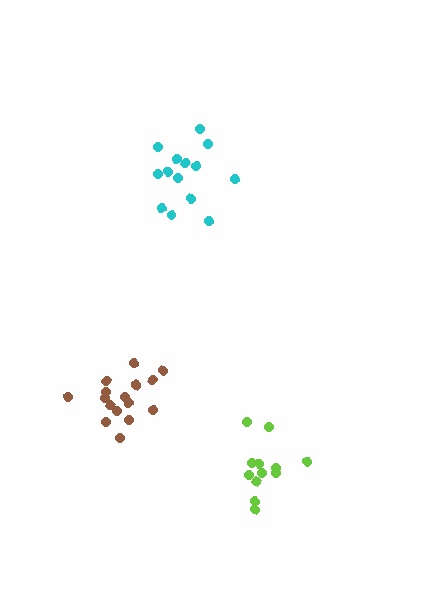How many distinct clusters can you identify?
There are 3 distinct clusters.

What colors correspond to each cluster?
The clusters are colored: cyan, brown, lime.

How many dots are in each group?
Group 1: 14 dots, Group 2: 17 dots, Group 3: 12 dots (43 total).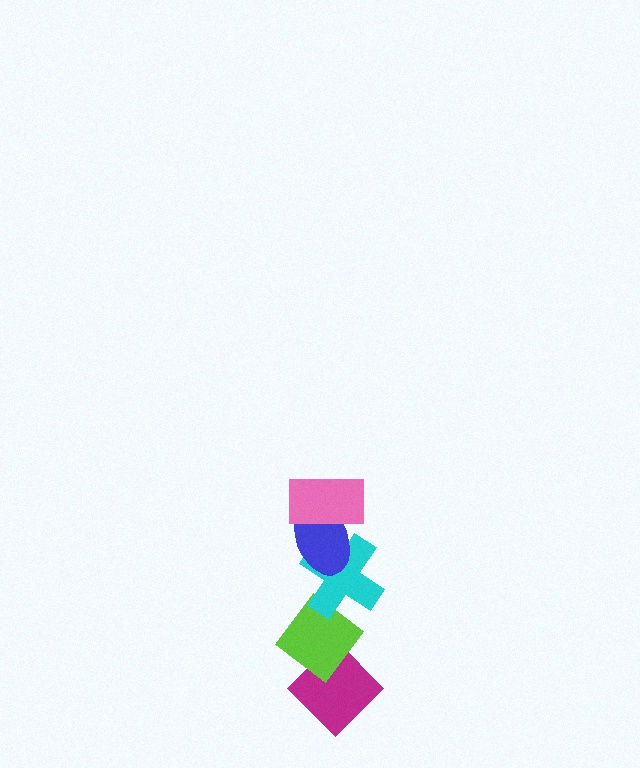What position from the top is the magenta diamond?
The magenta diamond is 5th from the top.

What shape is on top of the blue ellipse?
The pink rectangle is on top of the blue ellipse.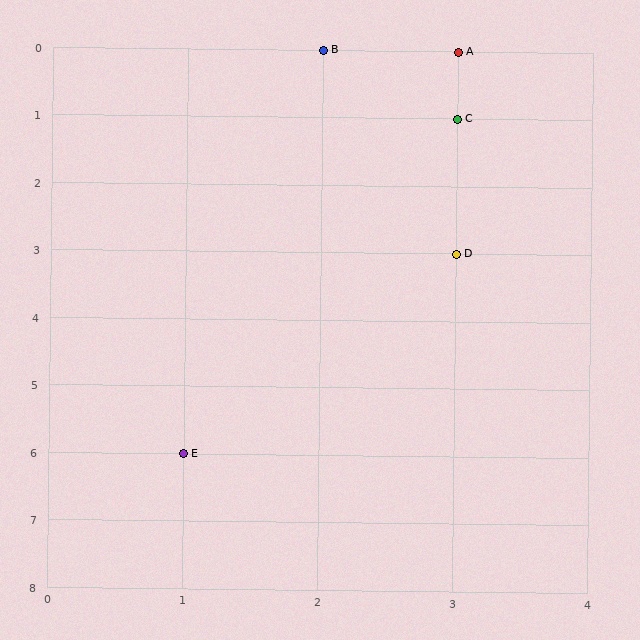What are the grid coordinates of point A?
Point A is at grid coordinates (3, 0).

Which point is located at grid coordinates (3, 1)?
Point C is at (3, 1).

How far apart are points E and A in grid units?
Points E and A are 2 columns and 6 rows apart (about 6.3 grid units diagonally).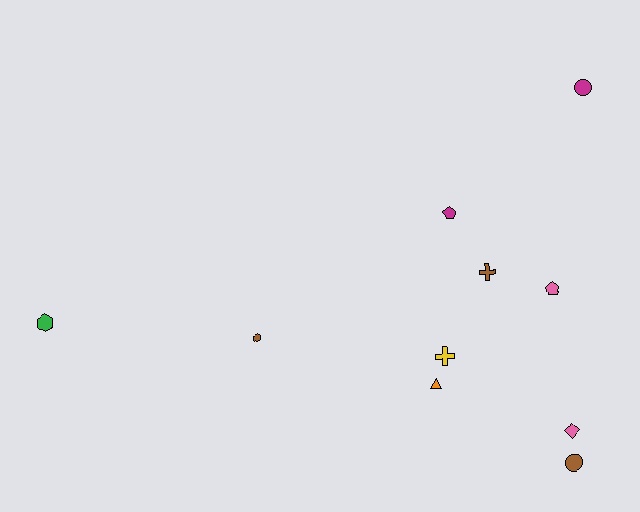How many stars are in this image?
There are no stars.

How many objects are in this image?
There are 10 objects.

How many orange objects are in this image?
There is 1 orange object.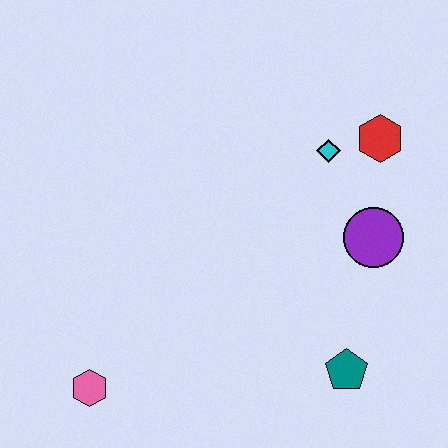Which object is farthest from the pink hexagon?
The red hexagon is farthest from the pink hexagon.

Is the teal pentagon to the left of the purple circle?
Yes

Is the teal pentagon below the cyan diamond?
Yes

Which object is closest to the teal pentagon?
The purple circle is closest to the teal pentagon.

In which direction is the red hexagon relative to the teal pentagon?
The red hexagon is above the teal pentagon.